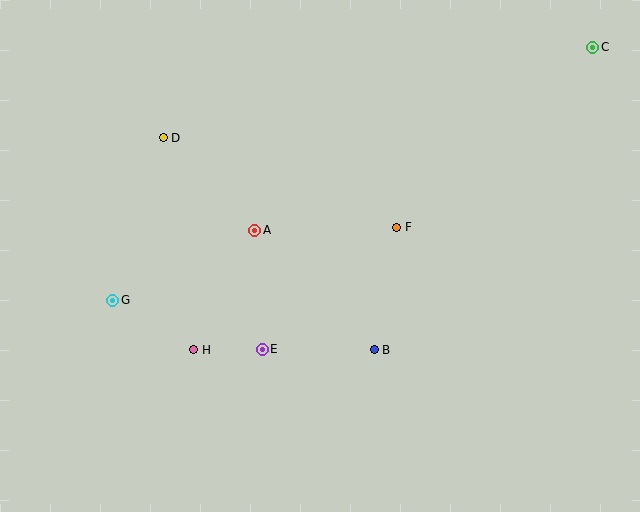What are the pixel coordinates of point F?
Point F is at (397, 227).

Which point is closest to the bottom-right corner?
Point B is closest to the bottom-right corner.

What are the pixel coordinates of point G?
Point G is at (113, 300).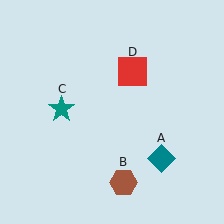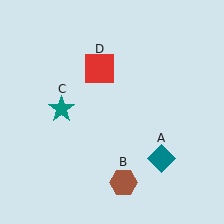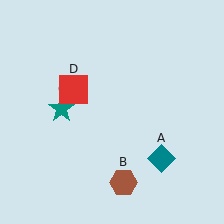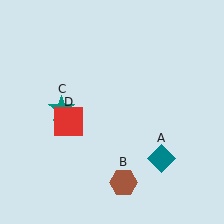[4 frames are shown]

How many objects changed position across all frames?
1 object changed position: red square (object D).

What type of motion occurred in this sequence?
The red square (object D) rotated counterclockwise around the center of the scene.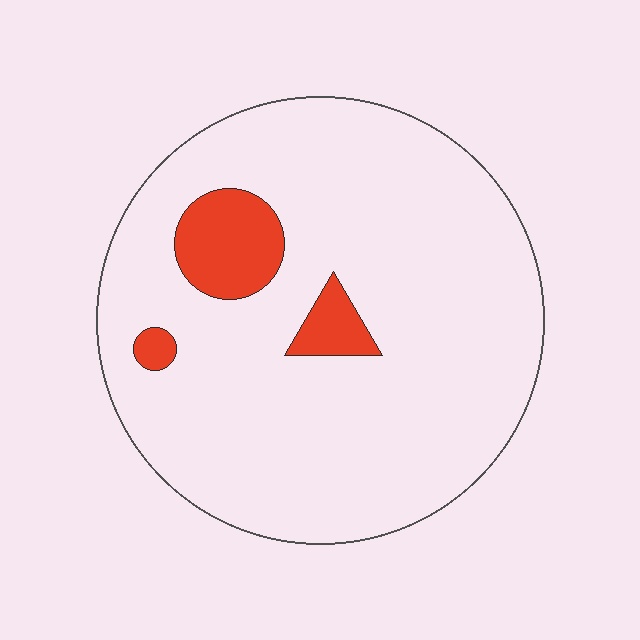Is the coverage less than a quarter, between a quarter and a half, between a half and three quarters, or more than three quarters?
Less than a quarter.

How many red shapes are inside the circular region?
3.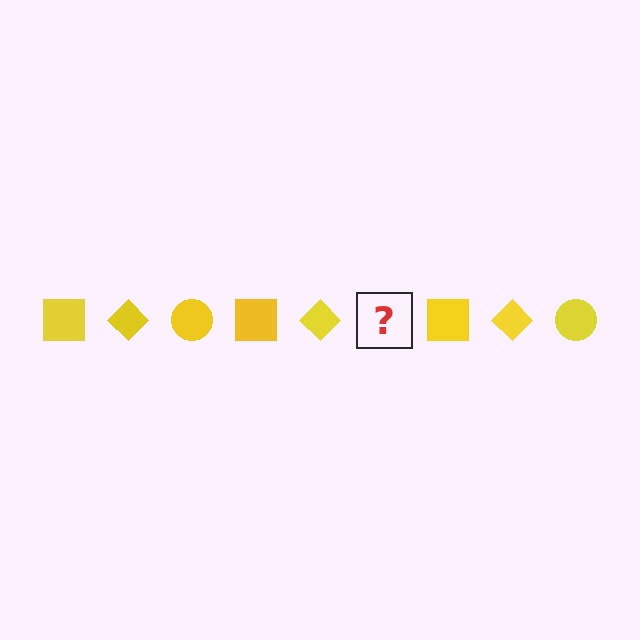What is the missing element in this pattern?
The missing element is a yellow circle.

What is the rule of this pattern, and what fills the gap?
The rule is that the pattern cycles through square, diamond, circle shapes in yellow. The gap should be filled with a yellow circle.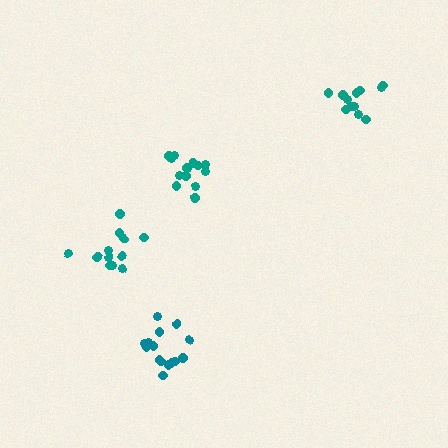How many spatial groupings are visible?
There are 4 spatial groupings.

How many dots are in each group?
Group 1: 15 dots, Group 2: 12 dots, Group 3: 14 dots, Group 4: 12 dots (53 total).